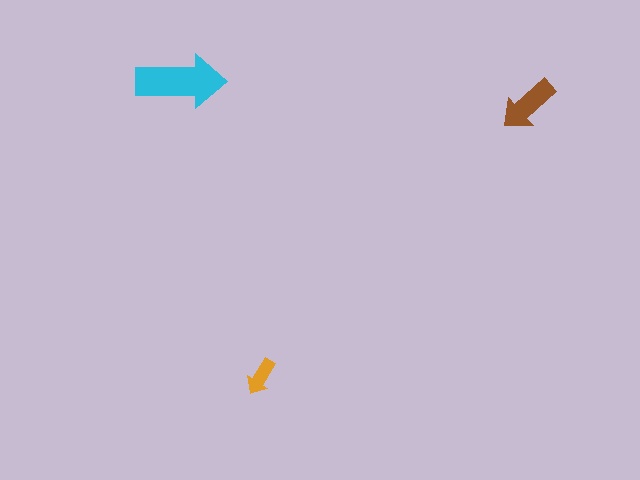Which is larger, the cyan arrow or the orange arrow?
The cyan one.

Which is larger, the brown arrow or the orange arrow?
The brown one.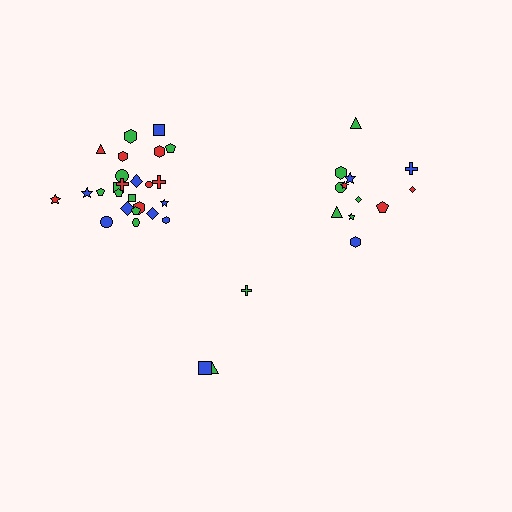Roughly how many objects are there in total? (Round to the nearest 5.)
Roughly 40 objects in total.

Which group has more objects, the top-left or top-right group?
The top-left group.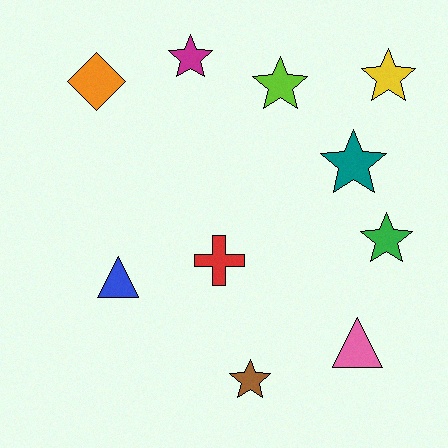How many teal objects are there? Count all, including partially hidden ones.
There is 1 teal object.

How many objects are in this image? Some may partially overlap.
There are 10 objects.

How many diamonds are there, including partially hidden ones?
There is 1 diamond.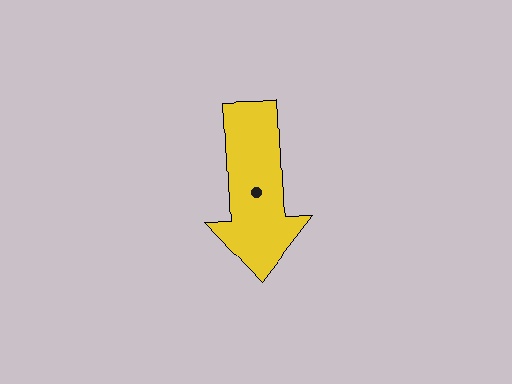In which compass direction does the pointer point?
South.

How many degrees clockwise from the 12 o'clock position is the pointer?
Approximately 177 degrees.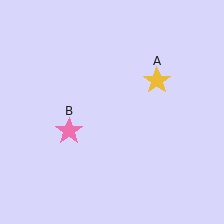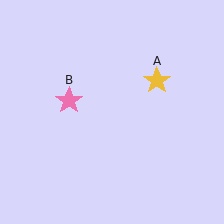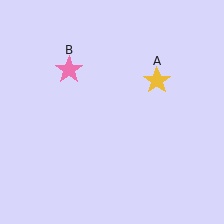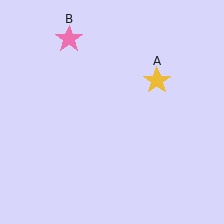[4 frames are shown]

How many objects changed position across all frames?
1 object changed position: pink star (object B).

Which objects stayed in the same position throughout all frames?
Yellow star (object A) remained stationary.